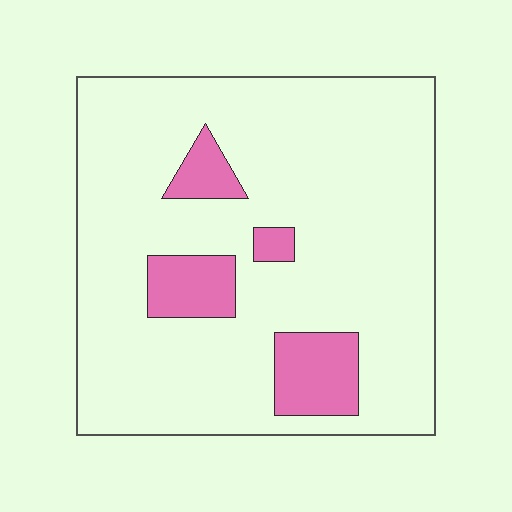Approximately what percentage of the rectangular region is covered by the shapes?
Approximately 15%.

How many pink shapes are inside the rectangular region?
4.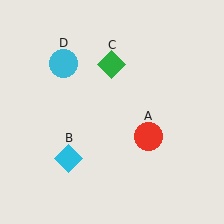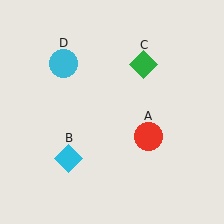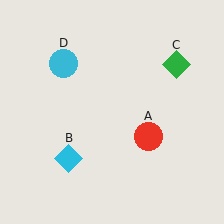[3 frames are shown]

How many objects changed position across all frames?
1 object changed position: green diamond (object C).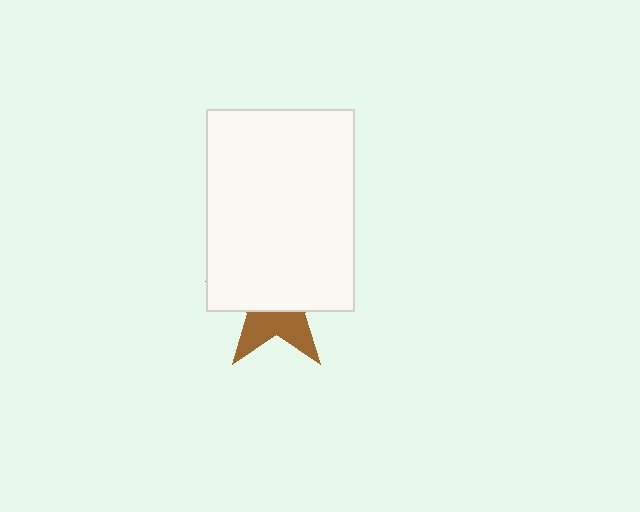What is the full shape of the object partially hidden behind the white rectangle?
The partially hidden object is a brown star.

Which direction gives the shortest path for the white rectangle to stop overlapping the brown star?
Moving up gives the shortest separation.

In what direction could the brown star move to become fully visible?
The brown star could move down. That would shift it out from behind the white rectangle entirely.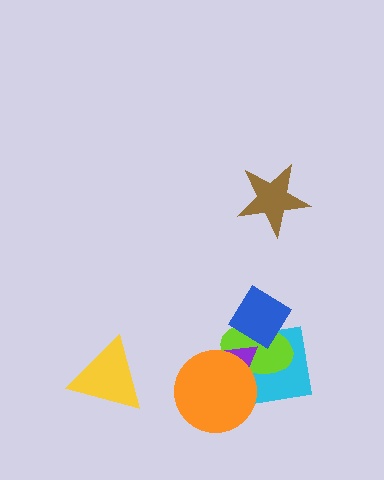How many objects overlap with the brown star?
0 objects overlap with the brown star.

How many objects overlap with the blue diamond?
3 objects overlap with the blue diamond.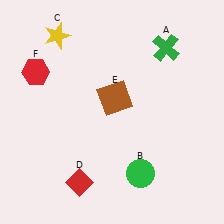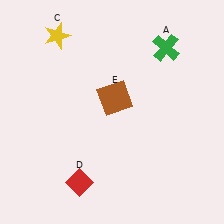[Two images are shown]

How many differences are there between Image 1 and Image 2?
There are 2 differences between the two images.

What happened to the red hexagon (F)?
The red hexagon (F) was removed in Image 2. It was in the top-left area of Image 1.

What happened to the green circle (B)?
The green circle (B) was removed in Image 2. It was in the bottom-right area of Image 1.